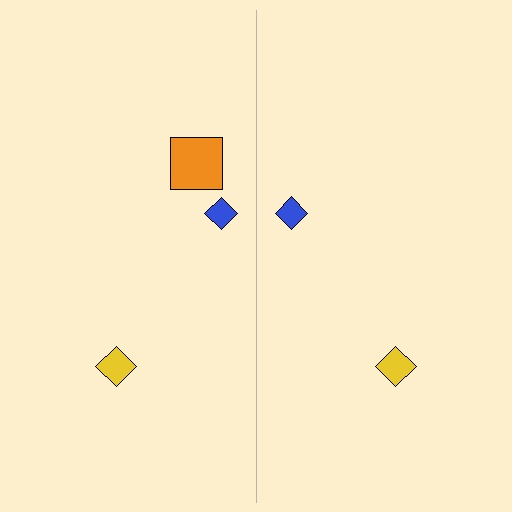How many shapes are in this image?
There are 5 shapes in this image.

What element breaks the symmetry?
A orange square is missing from the right side.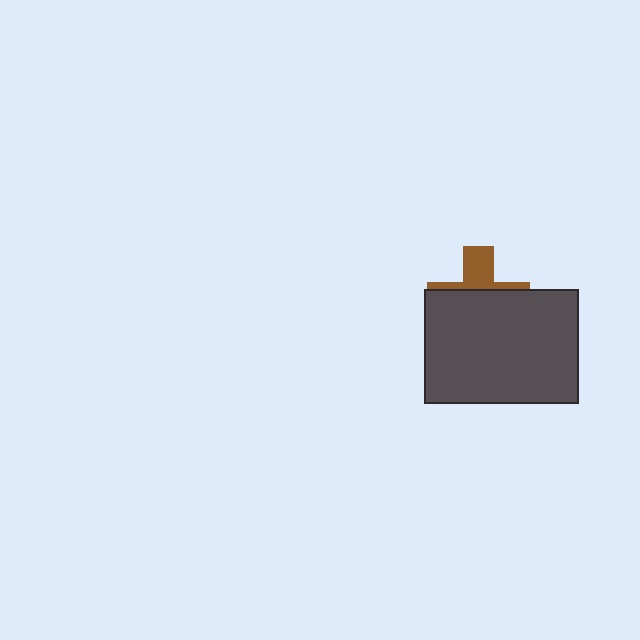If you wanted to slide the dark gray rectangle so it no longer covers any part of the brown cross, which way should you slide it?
Slide it down — that is the most direct way to separate the two shapes.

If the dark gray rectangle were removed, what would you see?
You would see the complete brown cross.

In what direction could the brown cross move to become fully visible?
The brown cross could move up. That would shift it out from behind the dark gray rectangle entirely.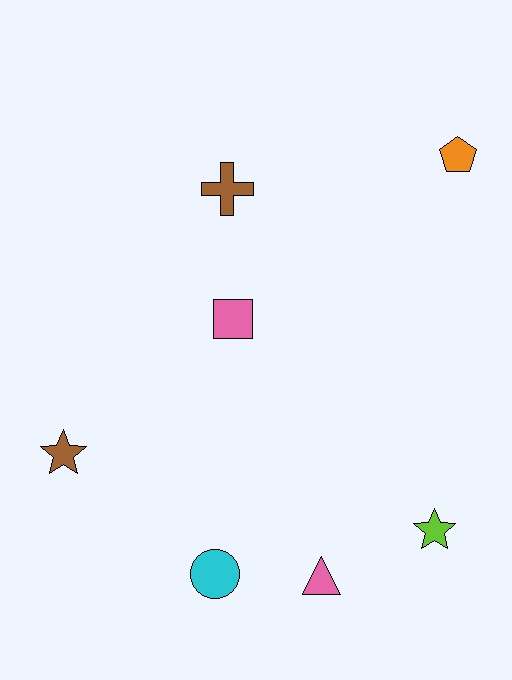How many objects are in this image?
There are 7 objects.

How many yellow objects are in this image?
There are no yellow objects.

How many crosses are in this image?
There is 1 cross.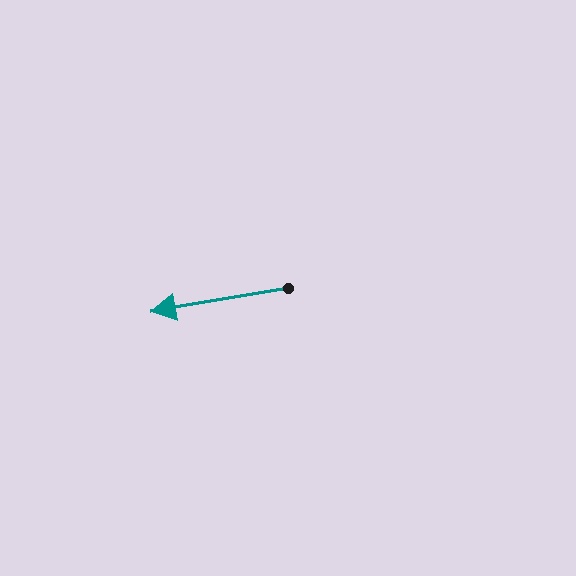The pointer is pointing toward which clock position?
Roughly 9 o'clock.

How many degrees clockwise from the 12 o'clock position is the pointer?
Approximately 260 degrees.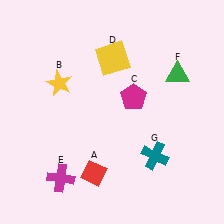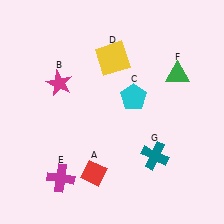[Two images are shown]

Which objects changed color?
B changed from yellow to magenta. C changed from magenta to cyan.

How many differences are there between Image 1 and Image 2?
There are 2 differences between the two images.